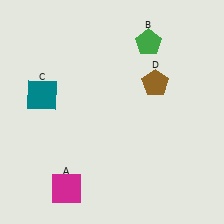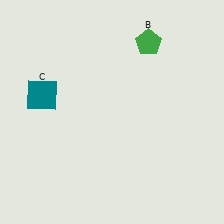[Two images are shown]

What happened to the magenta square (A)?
The magenta square (A) was removed in Image 2. It was in the bottom-left area of Image 1.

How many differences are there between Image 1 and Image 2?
There are 2 differences between the two images.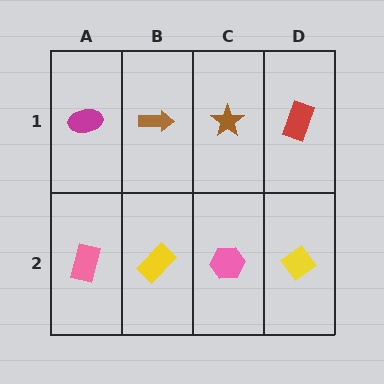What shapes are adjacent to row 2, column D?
A red rectangle (row 1, column D), a pink hexagon (row 2, column C).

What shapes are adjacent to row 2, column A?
A magenta ellipse (row 1, column A), a yellow rectangle (row 2, column B).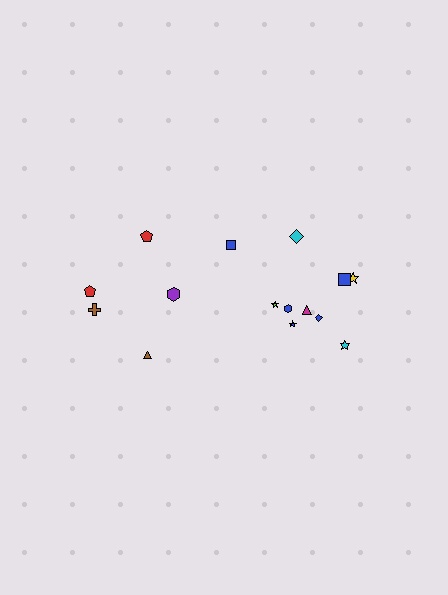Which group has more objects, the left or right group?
The right group.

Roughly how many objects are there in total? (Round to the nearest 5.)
Roughly 15 objects in total.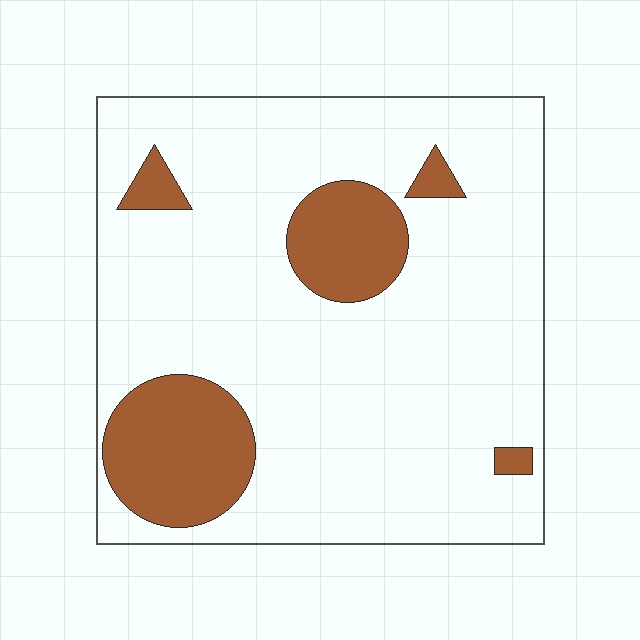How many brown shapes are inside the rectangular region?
5.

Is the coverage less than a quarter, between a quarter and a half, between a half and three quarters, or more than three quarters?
Less than a quarter.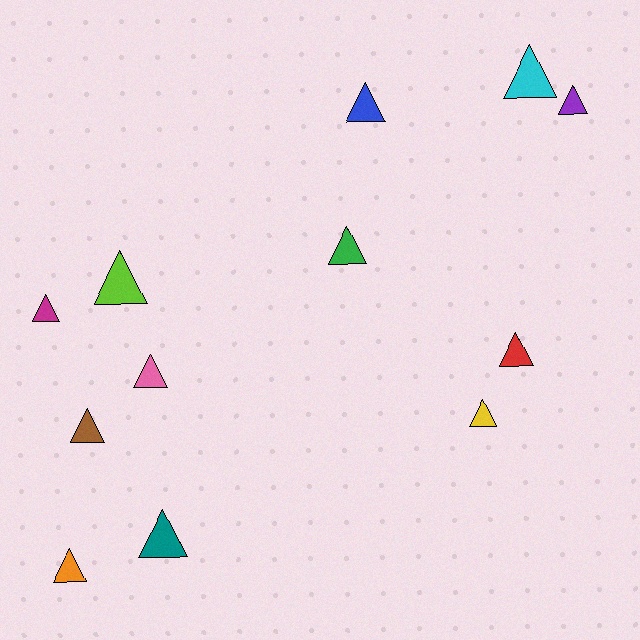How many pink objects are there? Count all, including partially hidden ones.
There is 1 pink object.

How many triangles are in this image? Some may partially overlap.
There are 12 triangles.